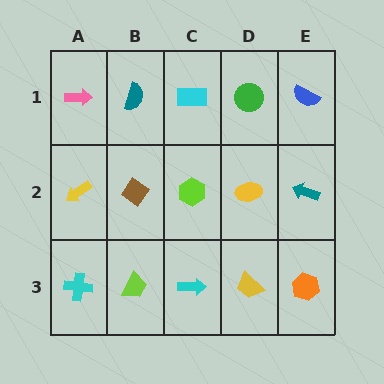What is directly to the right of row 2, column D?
A teal arrow.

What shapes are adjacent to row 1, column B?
A brown diamond (row 2, column B), a pink arrow (row 1, column A), a cyan rectangle (row 1, column C).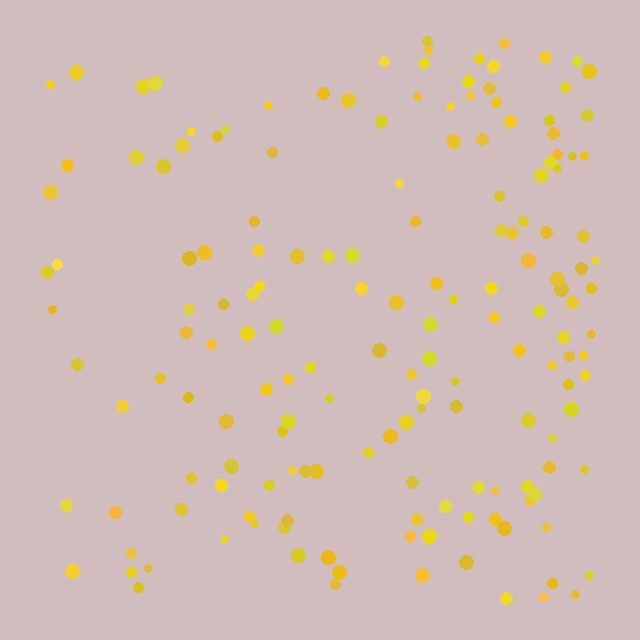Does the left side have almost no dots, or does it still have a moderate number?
Still a moderate number, just noticeably fewer than the right.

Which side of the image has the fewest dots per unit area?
The left.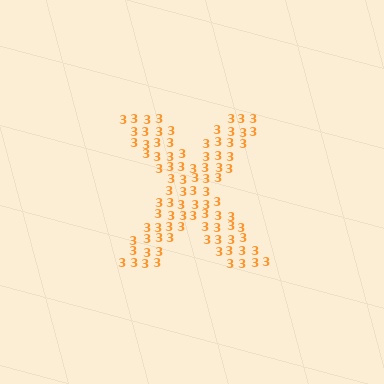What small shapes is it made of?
It is made of small digit 3's.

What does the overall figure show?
The overall figure shows the letter X.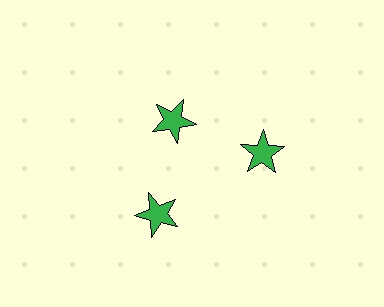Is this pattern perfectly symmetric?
No. The 3 green stars are arranged in a ring, but one element near the 11 o'clock position is pulled inward toward the center, breaking the 3-fold rotational symmetry.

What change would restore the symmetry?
The symmetry would be restored by moving it outward, back onto the ring so that all 3 stars sit at equal angles and equal distance from the center.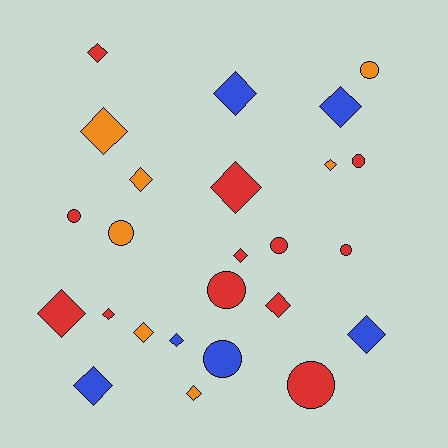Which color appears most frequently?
Red, with 12 objects.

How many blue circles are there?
There is 1 blue circle.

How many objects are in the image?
There are 25 objects.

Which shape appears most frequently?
Diamond, with 16 objects.